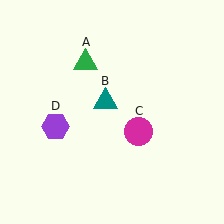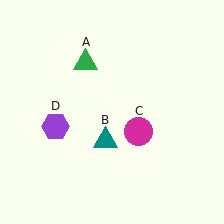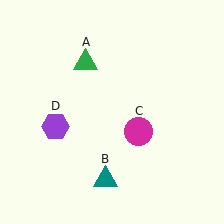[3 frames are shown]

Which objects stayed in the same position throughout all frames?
Green triangle (object A) and magenta circle (object C) and purple hexagon (object D) remained stationary.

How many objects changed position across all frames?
1 object changed position: teal triangle (object B).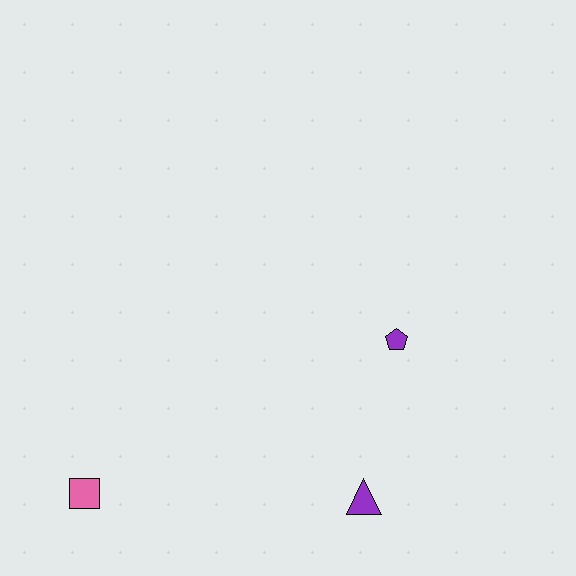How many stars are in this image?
There are no stars.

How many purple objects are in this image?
There are 2 purple objects.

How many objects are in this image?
There are 3 objects.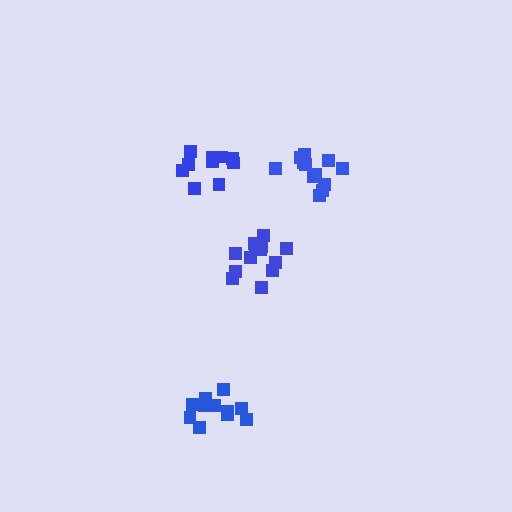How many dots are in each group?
Group 1: 11 dots, Group 2: 10 dots, Group 3: 13 dots, Group 4: 12 dots (46 total).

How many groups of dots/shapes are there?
There are 4 groups.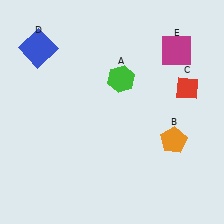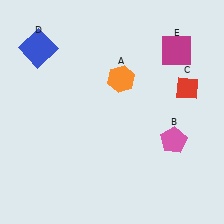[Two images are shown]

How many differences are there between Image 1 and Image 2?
There are 2 differences between the two images.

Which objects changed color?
A changed from green to orange. B changed from orange to pink.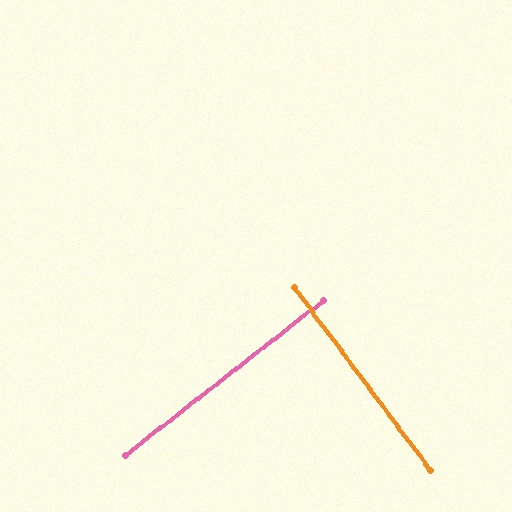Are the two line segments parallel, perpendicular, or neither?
Perpendicular — they meet at approximately 89°.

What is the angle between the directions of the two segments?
Approximately 89 degrees.